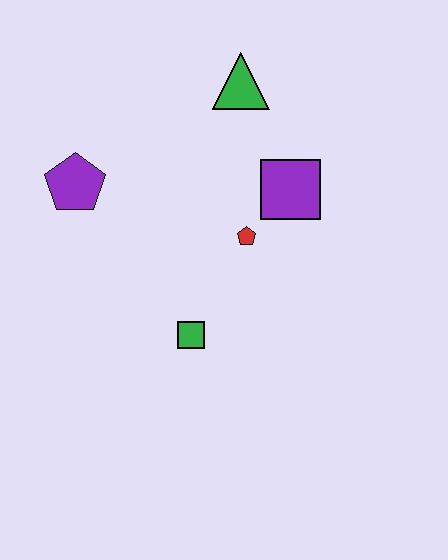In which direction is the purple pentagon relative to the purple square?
The purple pentagon is to the left of the purple square.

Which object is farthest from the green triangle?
The green square is farthest from the green triangle.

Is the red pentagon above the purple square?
No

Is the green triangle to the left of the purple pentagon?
No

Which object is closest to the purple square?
The red pentagon is closest to the purple square.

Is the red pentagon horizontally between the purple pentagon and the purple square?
Yes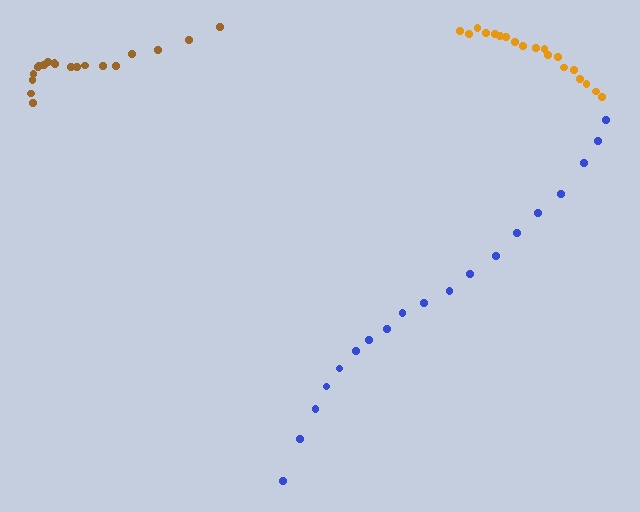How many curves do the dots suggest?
There are 3 distinct paths.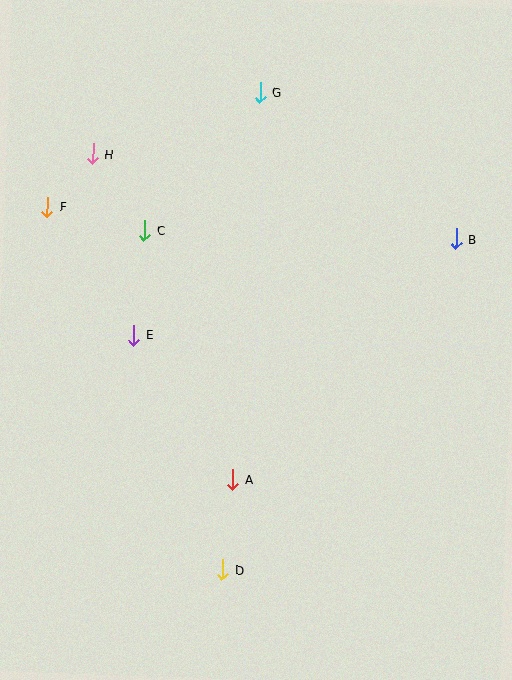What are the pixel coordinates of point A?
Point A is at (233, 480).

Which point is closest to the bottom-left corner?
Point D is closest to the bottom-left corner.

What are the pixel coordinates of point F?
Point F is at (47, 207).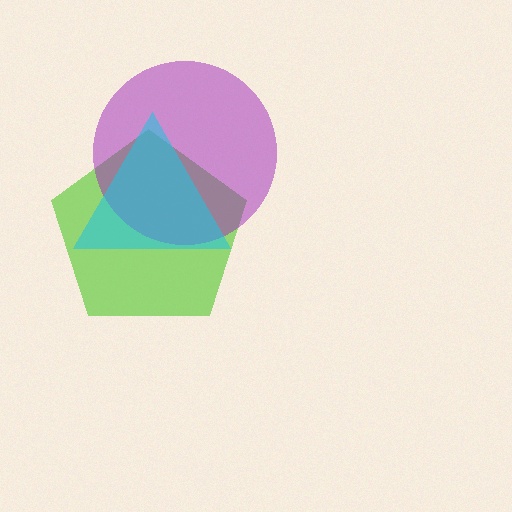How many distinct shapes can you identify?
There are 3 distinct shapes: a lime pentagon, a purple circle, a cyan triangle.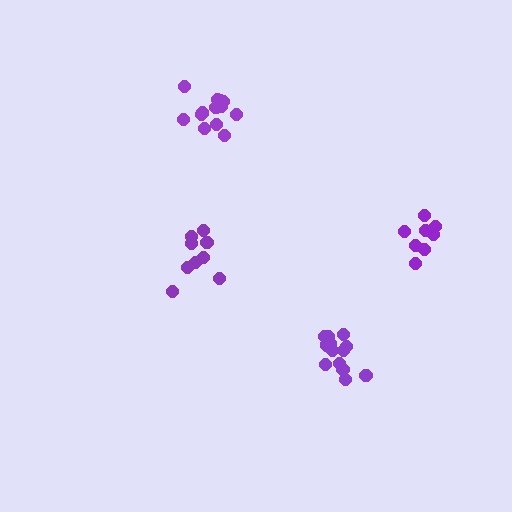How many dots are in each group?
Group 1: 13 dots, Group 2: 8 dots, Group 3: 9 dots, Group 4: 13 dots (43 total).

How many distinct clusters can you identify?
There are 4 distinct clusters.